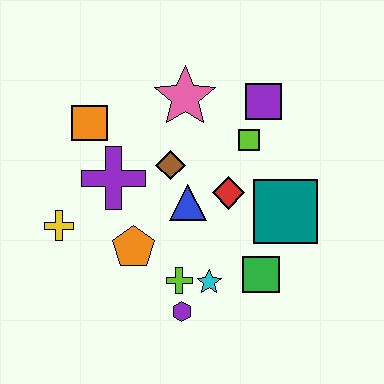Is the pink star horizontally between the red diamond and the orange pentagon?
Yes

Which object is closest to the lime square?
The purple square is closest to the lime square.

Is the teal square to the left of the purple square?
No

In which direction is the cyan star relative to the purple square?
The cyan star is below the purple square.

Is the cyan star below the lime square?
Yes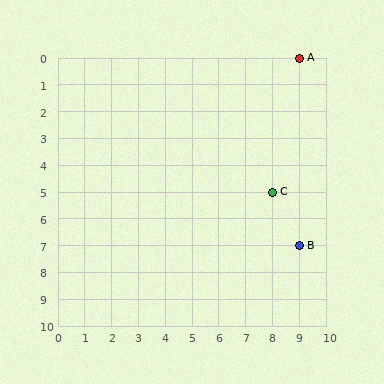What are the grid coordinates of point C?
Point C is at grid coordinates (8, 5).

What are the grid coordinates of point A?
Point A is at grid coordinates (9, 0).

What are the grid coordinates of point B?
Point B is at grid coordinates (9, 7).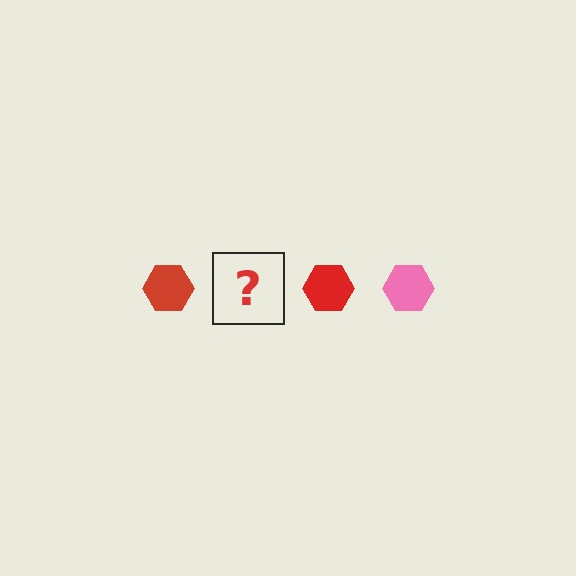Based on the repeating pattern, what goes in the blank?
The blank should be a pink hexagon.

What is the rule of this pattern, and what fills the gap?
The rule is that the pattern cycles through red, pink hexagons. The gap should be filled with a pink hexagon.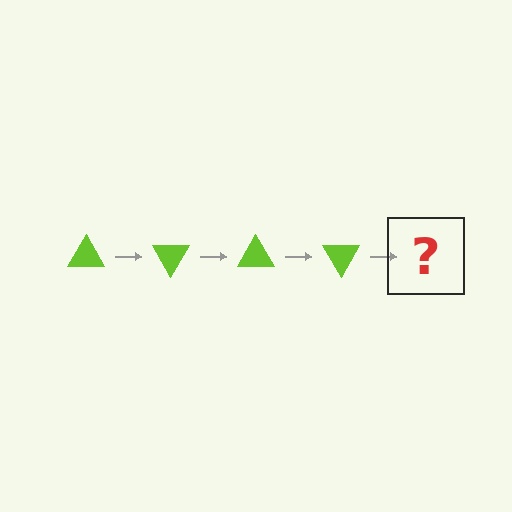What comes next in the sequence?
The next element should be a lime triangle rotated 240 degrees.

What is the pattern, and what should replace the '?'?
The pattern is that the triangle rotates 60 degrees each step. The '?' should be a lime triangle rotated 240 degrees.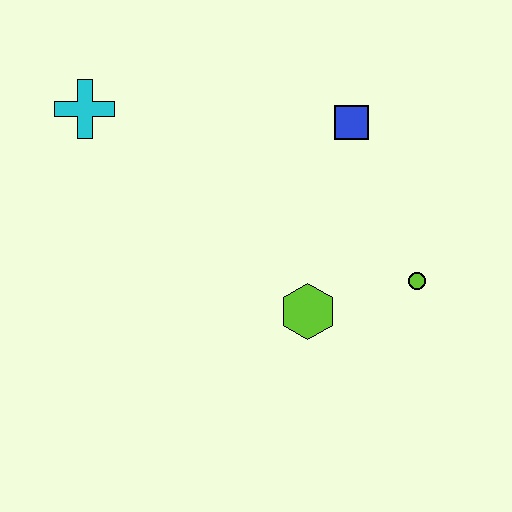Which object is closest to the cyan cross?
The blue square is closest to the cyan cross.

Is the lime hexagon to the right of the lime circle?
No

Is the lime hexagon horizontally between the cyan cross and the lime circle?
Yes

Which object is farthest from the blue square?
The cyan cross is farthest from the blue square.